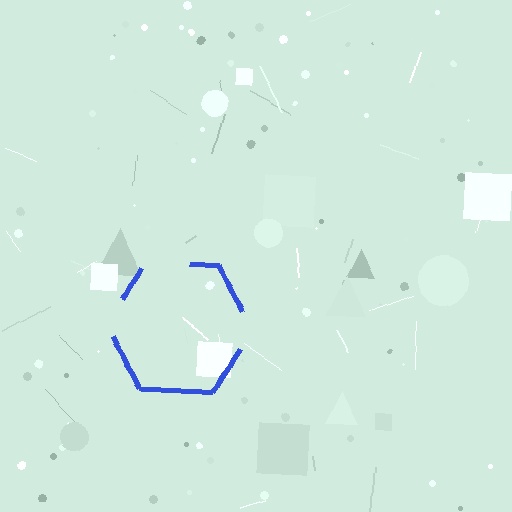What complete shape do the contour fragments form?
The contour fragments form a hexagon.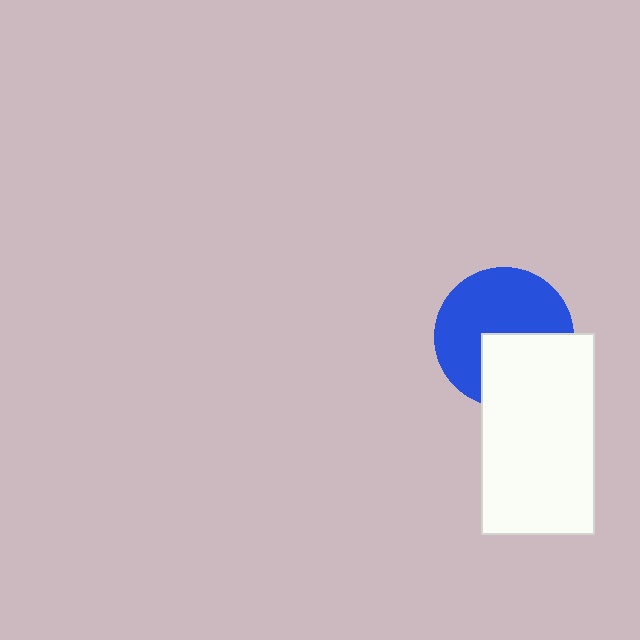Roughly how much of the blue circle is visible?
About half of it is visible (roughly 63%).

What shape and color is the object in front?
The object in front is a white rectangle.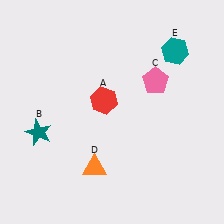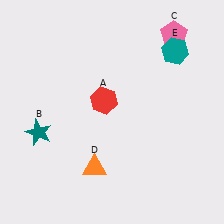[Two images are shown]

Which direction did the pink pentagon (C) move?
The pink pentagon (C) moved up.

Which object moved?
The pink pentagon (C) moved up.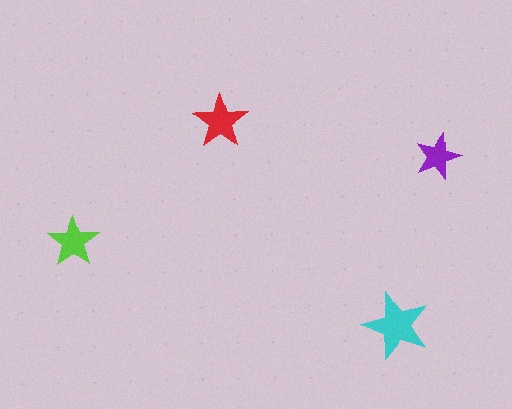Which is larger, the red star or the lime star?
The red one.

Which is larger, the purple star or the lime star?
The lime one.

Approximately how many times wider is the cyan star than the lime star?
About 1.5 times wider.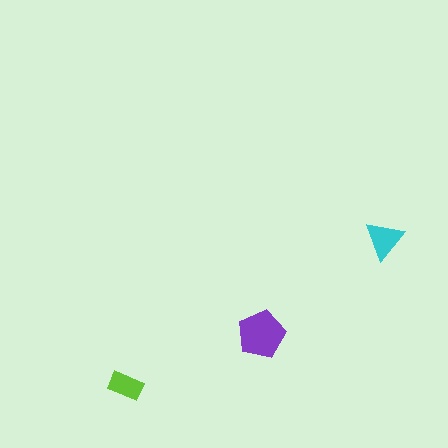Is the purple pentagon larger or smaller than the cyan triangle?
Larger.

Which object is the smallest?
The lime rectangle.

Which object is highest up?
The cyan triangle is topmost.